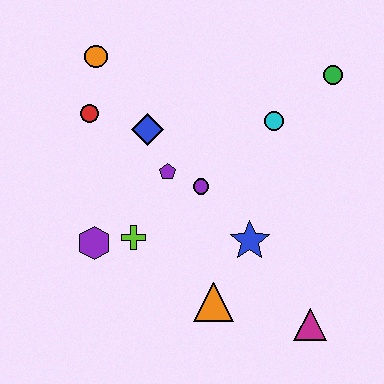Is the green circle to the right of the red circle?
Yes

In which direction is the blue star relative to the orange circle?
The blue star is below the orange circle.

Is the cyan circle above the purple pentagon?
Yes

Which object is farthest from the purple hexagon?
The green circle is farthest from the purple hexagon.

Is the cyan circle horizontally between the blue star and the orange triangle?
No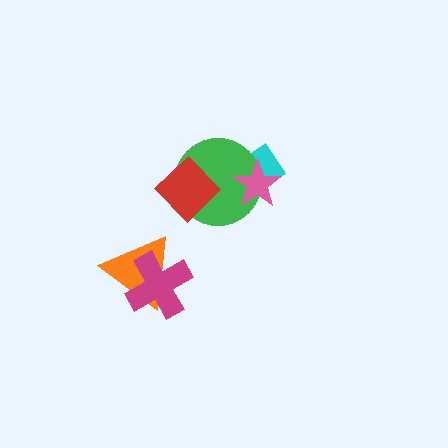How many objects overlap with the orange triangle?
1 object overlaps with the orange triangle.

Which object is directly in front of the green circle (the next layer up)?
The pink star is directly in front of the green circle.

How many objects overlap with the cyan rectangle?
2 objects overlap with the cyan rectangle.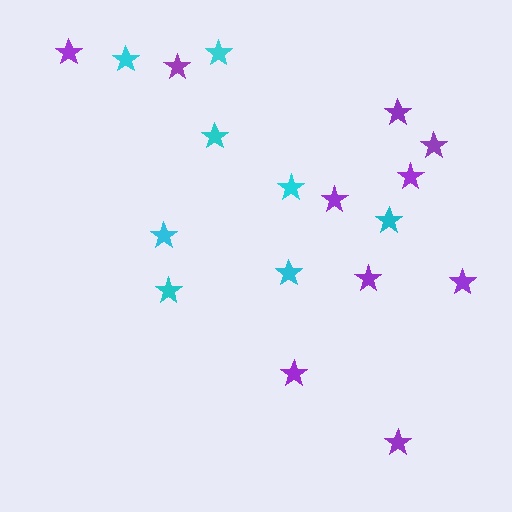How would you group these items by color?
There are 2 groups: one group of cyan stars (8) and one group of purple stars (10).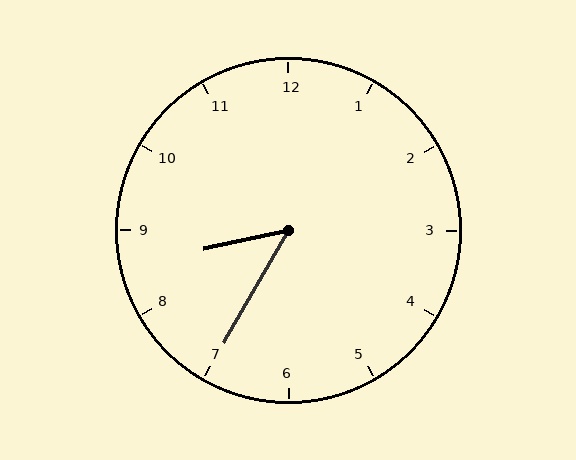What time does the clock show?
8:35.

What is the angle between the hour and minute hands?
Approximately 48 degrees.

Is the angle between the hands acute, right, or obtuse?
It is acute.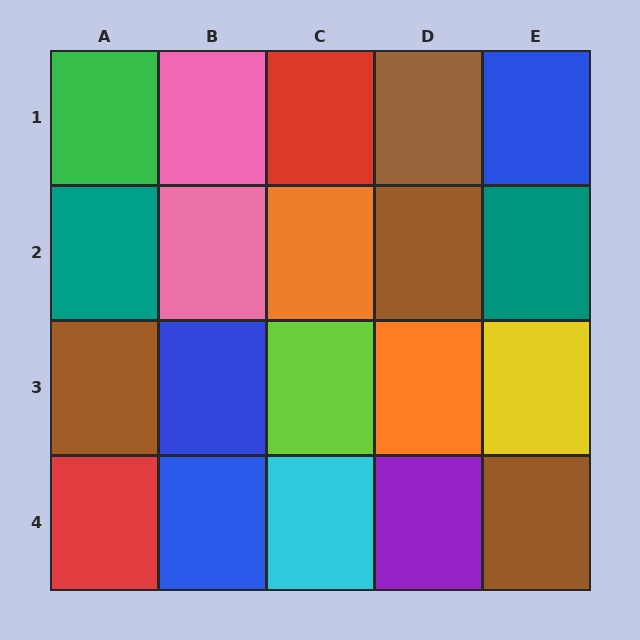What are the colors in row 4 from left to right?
Red, blue, cyan, purple, brown.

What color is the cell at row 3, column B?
Blue.